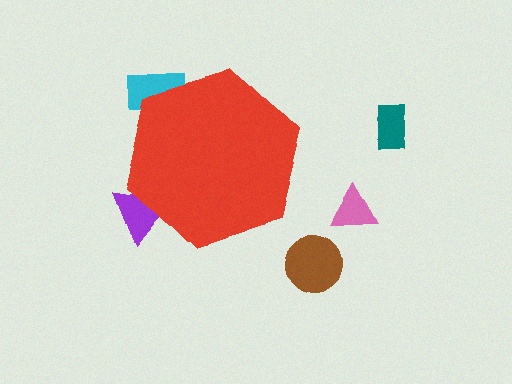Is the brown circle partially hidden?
No, the brown circle is fully visible.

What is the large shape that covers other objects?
A red hexagon.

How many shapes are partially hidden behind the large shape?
2 shapes are partially hidden.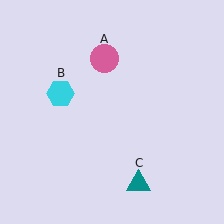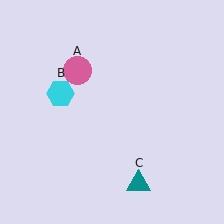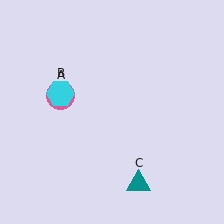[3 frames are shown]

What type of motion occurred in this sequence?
The pink circle (object A) rotated counterclockwise around the center of the scene.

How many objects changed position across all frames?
1 object changed position: pink circle (object A).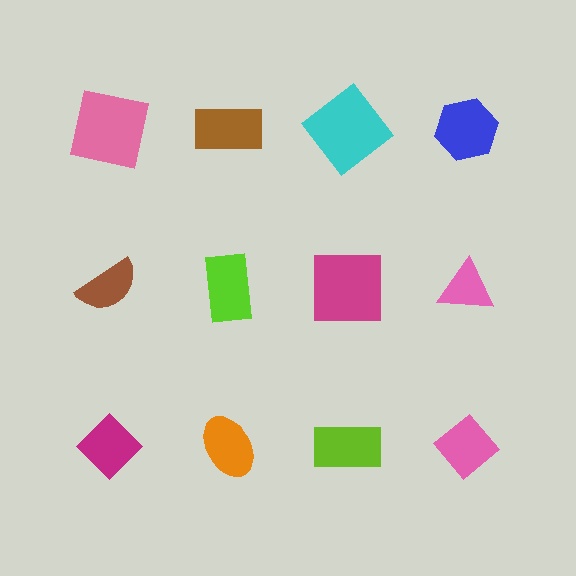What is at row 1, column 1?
A pink square.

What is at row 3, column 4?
A pink diamond.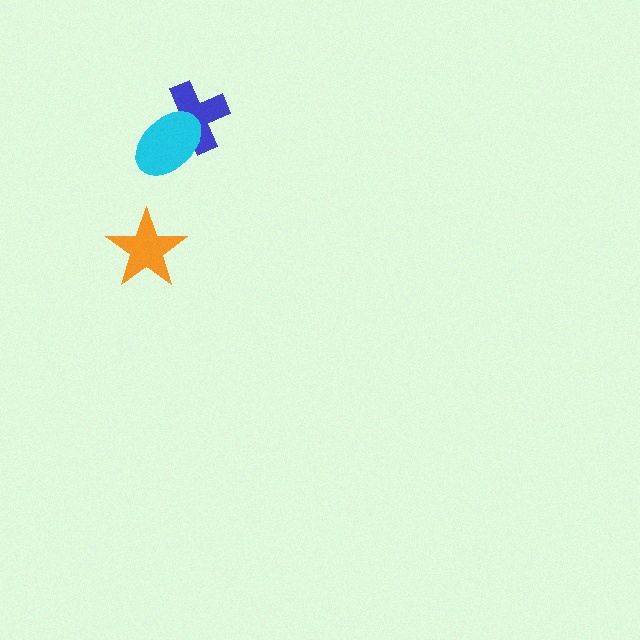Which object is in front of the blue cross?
The cyan ellipse is in front of the blue cross.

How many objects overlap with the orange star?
0 objects overlap with the orange star.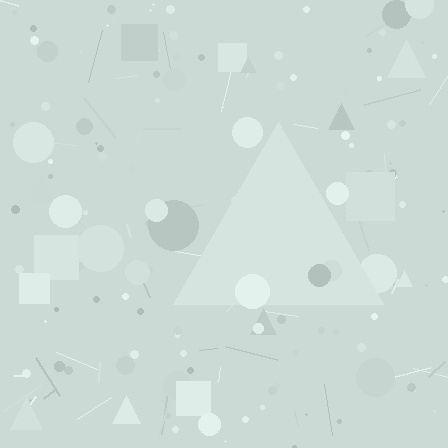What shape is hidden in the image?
A triangle is hidden in the image.